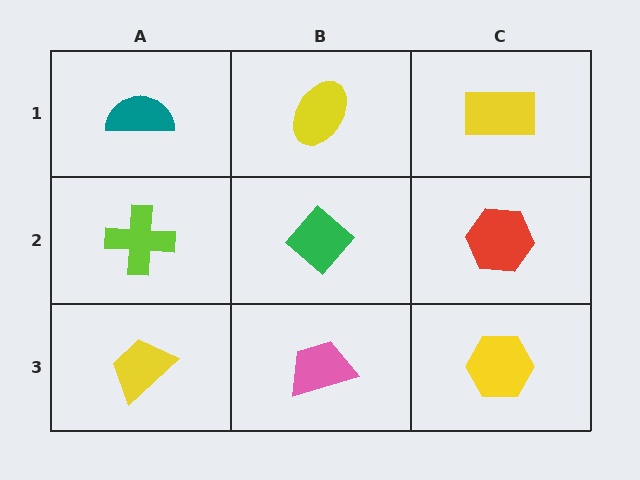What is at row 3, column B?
A pink trapezoid.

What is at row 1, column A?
A teal semicircle.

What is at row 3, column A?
A yellow trapezoid.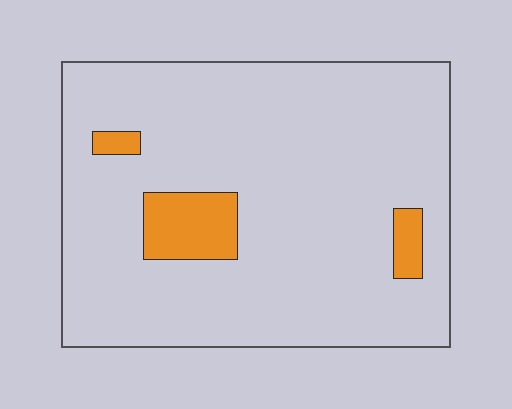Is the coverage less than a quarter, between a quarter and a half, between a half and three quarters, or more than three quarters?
Less than a quarter.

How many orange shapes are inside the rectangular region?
3.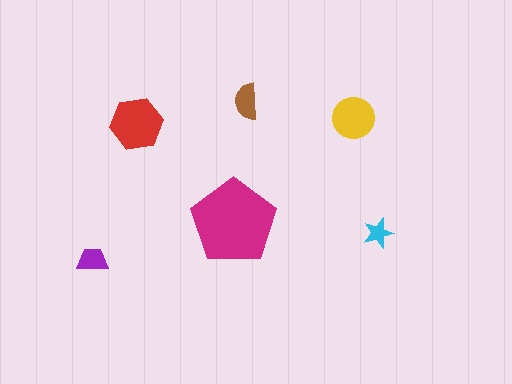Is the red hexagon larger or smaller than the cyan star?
Larger.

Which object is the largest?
The magenta pentagon.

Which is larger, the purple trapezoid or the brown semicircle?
The brown semicircle.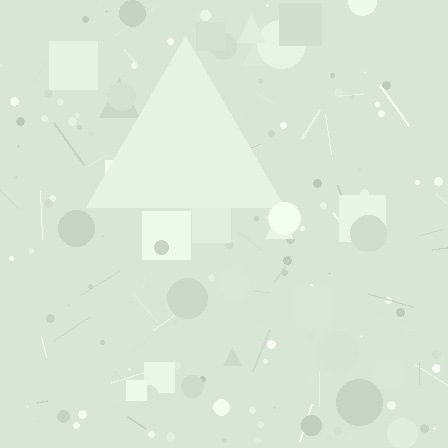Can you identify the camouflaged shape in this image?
The camouflaged shape is a triangle.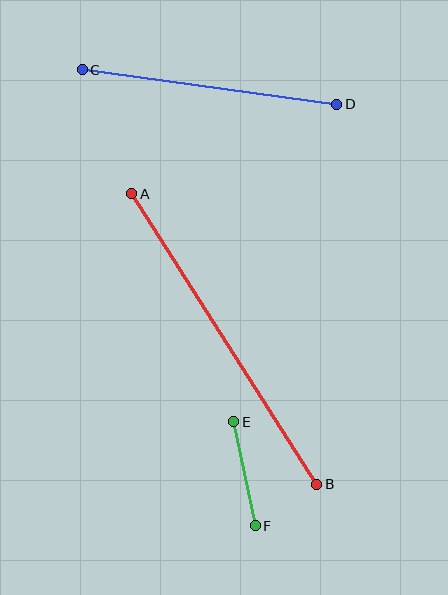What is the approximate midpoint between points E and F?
The midpoint is at approximately (244, 474) pixels.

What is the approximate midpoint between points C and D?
The midpoint is at approximately (210, 87) pixels.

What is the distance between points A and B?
The distance is approximately 344 pixels.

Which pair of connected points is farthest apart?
Points A and B are farthest apart.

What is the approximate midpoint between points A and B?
The midpoint is at approximately (224, 339) pixels.